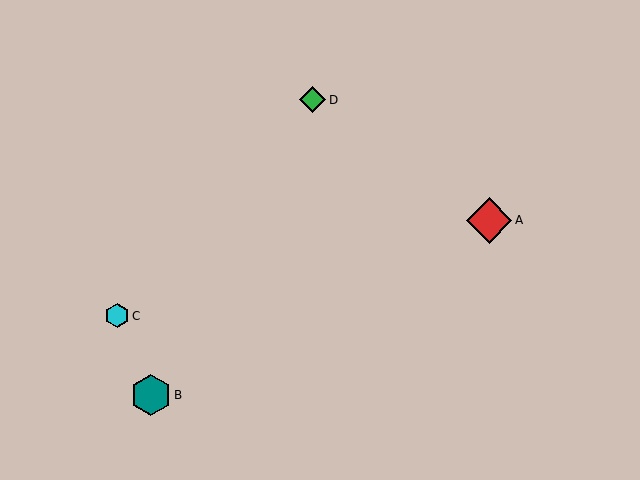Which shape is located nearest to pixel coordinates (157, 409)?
The teal hexagon (labeled B) at (151, 395) is nearest to that location.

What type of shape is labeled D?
Shape D is a green diamond.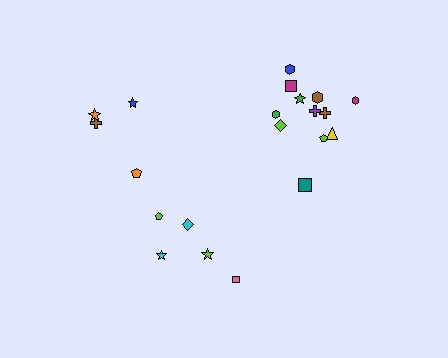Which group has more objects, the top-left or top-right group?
The top-right group.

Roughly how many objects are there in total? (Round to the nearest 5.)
Roughly 20 objects in total.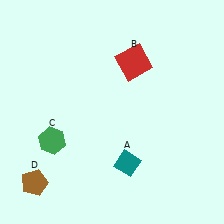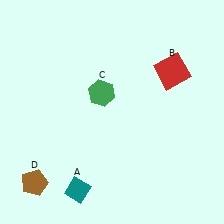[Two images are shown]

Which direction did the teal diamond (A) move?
The teal diamond (A) moved left.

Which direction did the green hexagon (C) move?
The green hexagon (C) moved right.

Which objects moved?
The objects that moved are: the teal diamond (A), the red square (B), the green hexagon (C).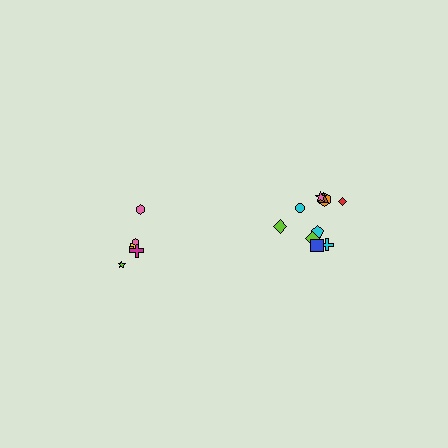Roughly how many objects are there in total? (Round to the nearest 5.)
Roughly 15 objects in total.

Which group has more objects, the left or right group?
The right group.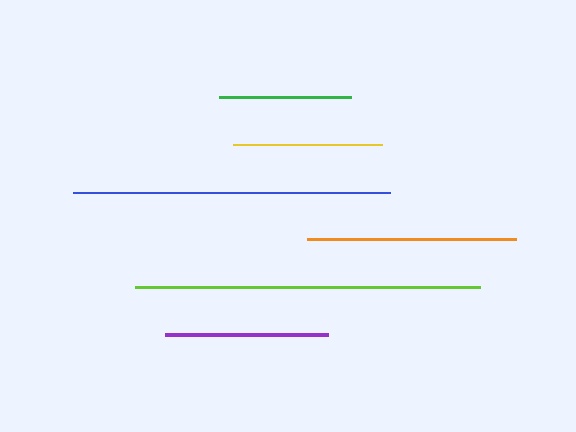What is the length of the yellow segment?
The yellow segment is approximately 150 pixels long.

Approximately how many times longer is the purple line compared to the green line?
The purple line is approximately 1.2 times the length of the green line.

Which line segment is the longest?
The lime line is the longest at approximately 345 pixels.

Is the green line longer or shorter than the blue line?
The blue line is longer than the green line.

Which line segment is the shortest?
The green line is the shortest at approximately 131 pixels.